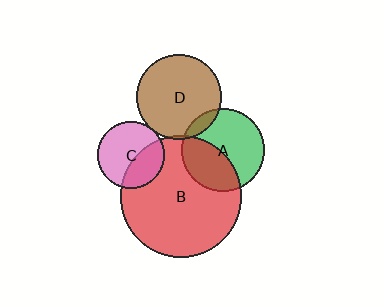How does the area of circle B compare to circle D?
Approximately 2.0 times.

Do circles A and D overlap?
Yes.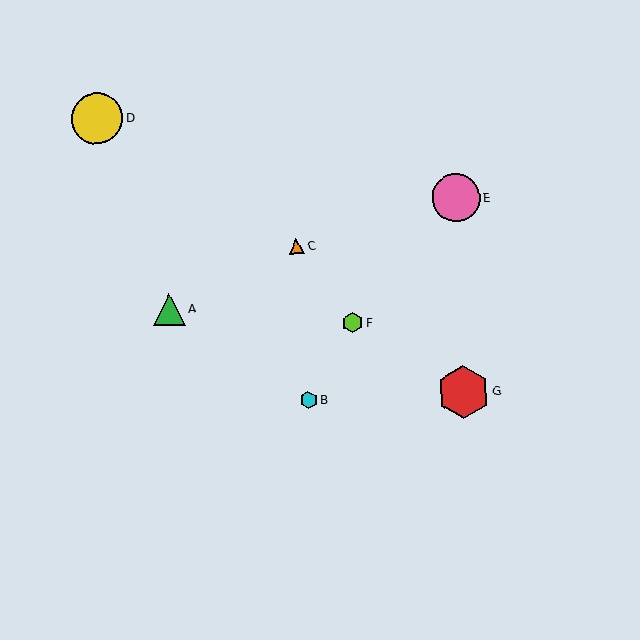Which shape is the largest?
The red hexagon (labeled G) is the largest.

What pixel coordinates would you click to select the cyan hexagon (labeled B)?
Click at (308, 400) to select the cyan hexagon B.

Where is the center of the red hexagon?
The center of the red hexagon is at (463, 392).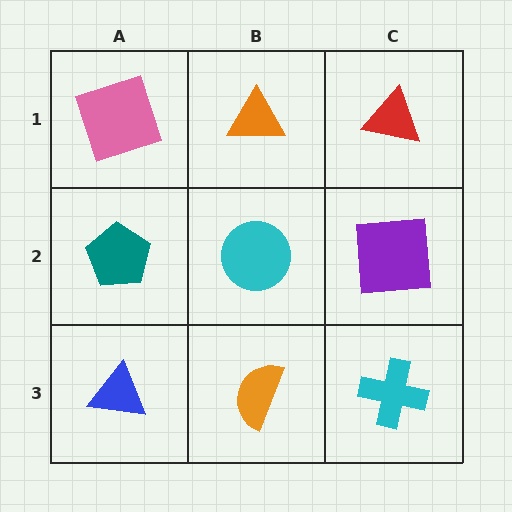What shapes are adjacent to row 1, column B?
A cyan circle (row 2, column B), a pink square (row 1, column A), a red triangle (row 1, column C).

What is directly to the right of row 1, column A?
An orange triangle.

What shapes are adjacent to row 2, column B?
An orange triangle (row 1, column B), an orange semicircle (row 3, column B), a teal pentagon (row 2, column A), a purple square (row 2, column C).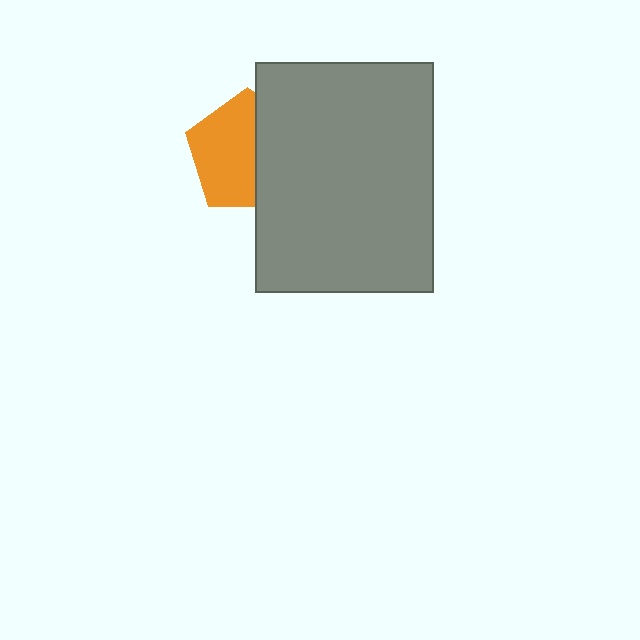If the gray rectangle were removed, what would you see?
You would see the complete orange pentagon.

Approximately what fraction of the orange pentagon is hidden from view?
Roughly 41% of the orange pentagon is hidden behind the gray rectangle.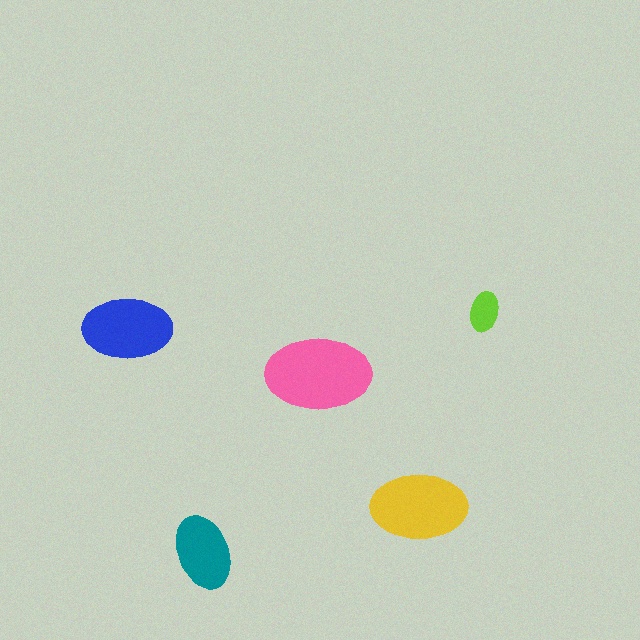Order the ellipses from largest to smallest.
the pink one, the yellow one, the blue one, the teal one, the lime one.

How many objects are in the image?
There are 5 objects in the image.